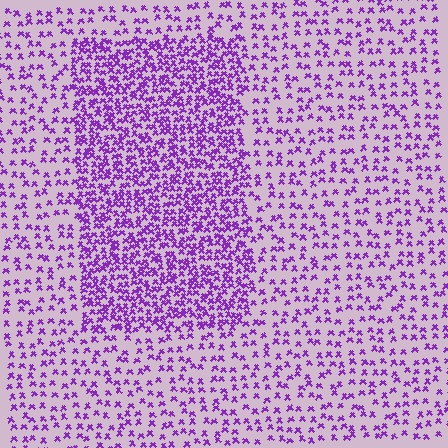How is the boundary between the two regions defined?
The boundary is defined by a change in element density (approximately 2.3x ratio). All elements are the same color, size, and shape.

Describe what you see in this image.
The image contains small purple elements arranged at two different densities. A rectangle-shaped region is visible where the elements are more densely packed than the surrounding area.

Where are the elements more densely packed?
The elements are more densely packed inside the rectangle boundary.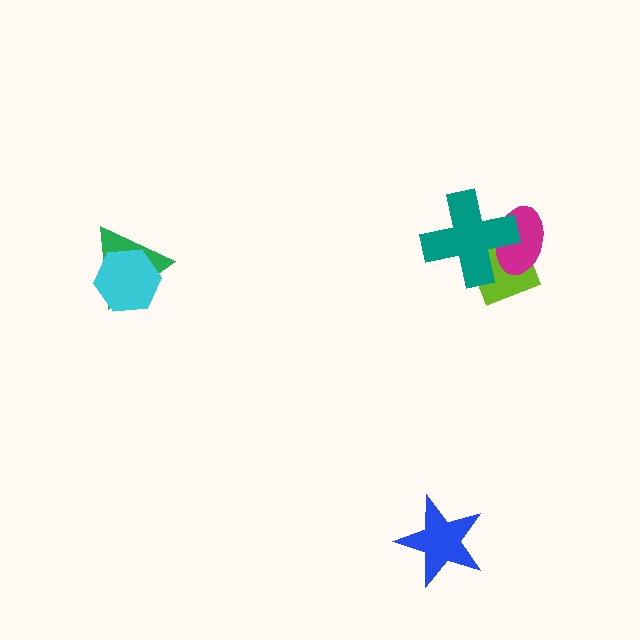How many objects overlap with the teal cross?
2 objects overlap with the teal cross.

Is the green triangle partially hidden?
Yes, it is partially covered by another shape.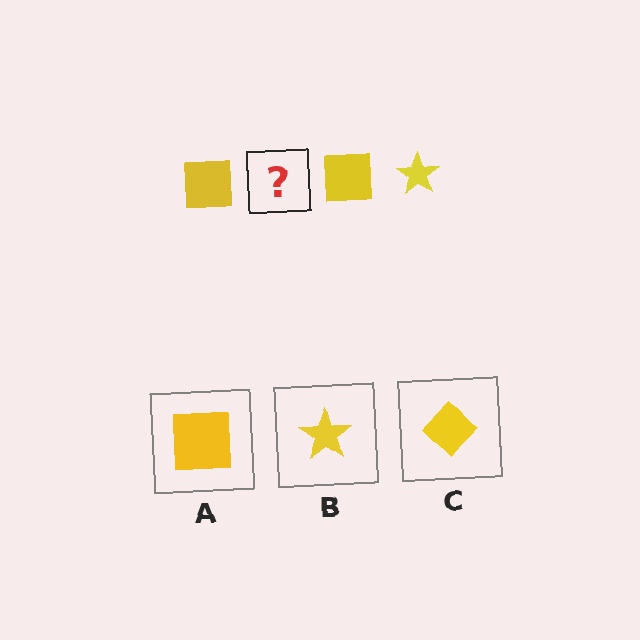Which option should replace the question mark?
Option B.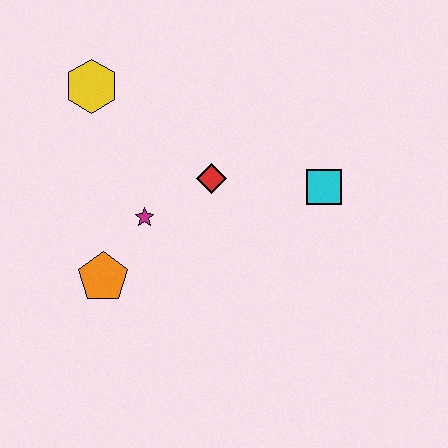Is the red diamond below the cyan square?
No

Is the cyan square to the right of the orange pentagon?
Yes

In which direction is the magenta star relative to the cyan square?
The magenta star is to the left of the cyan square.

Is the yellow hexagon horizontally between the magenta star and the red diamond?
No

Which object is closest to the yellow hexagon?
The magenta star is closest to the yellow hexagon.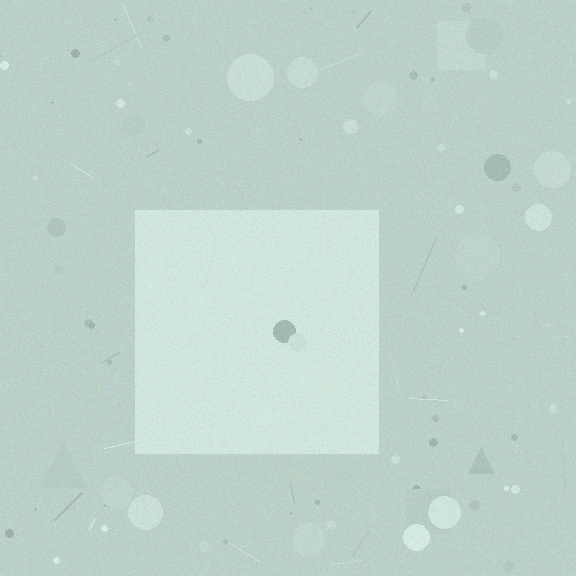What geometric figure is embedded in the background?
A square is embedded in the background.